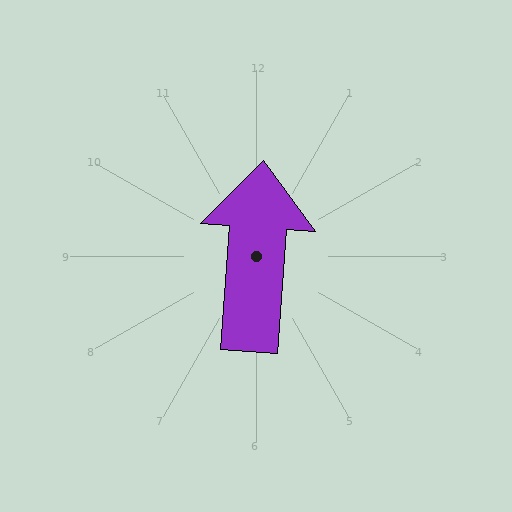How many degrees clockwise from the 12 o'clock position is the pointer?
Approximately 4 degrees.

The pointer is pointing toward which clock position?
Roughly 12 o'clock.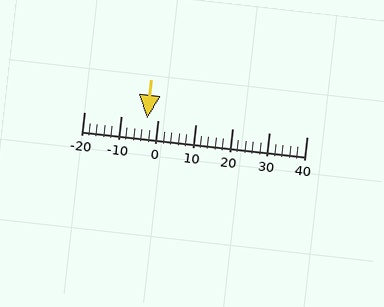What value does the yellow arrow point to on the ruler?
The yellow arrow points to approximately -3.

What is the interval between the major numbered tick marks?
The major tick marks are spaced 10 units apart.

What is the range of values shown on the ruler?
The ruler shows values from -20 to 40.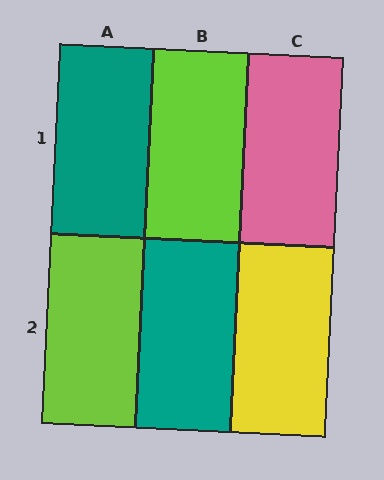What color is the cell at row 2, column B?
Teal.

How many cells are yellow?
1 cell is yellow.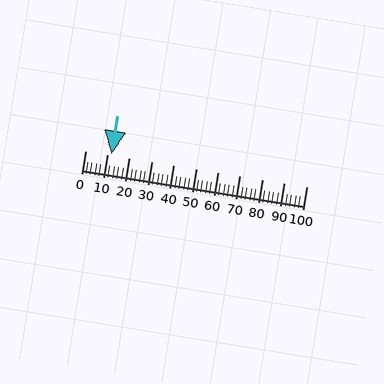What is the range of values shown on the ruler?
The ruler shows values from 0 to 100.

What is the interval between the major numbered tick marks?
The major tick marks are spaced 10 units apart.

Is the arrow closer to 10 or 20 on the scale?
The arrow is closer to 10.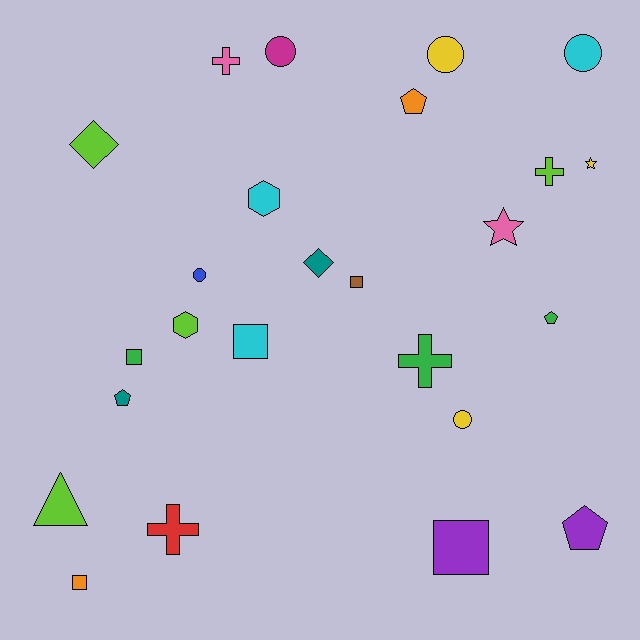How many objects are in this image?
There are 25 objects.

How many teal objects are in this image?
There are 2 teal objects.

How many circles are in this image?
There are 5 circles.